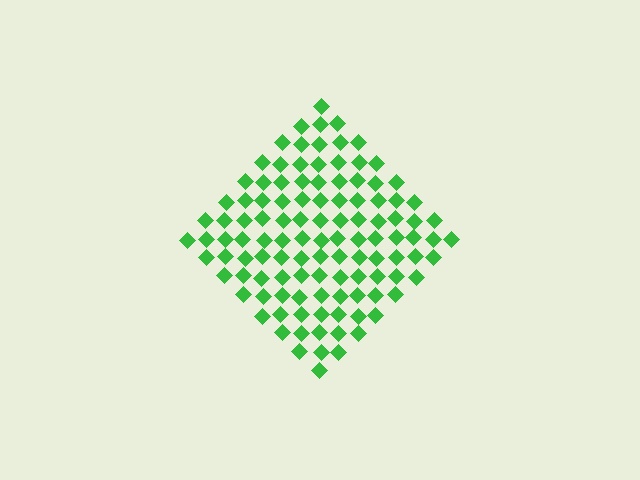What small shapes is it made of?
It is made of small diamonds.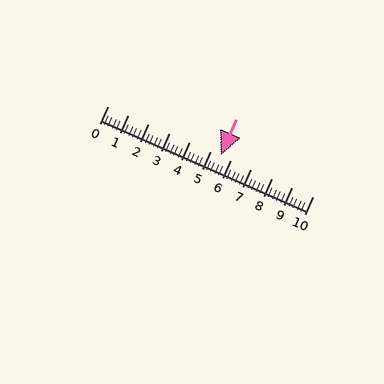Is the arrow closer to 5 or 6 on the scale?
The arrow is closer to 6.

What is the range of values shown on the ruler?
The ruler shows values from 0 to 10.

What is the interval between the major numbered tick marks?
The major tick marks are spaced 1 units apart.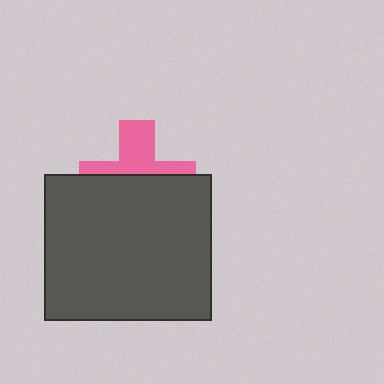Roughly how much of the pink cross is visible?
A small part of it is visible (roughly 41%).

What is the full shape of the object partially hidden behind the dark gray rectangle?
The partially hidden object is a pink cross.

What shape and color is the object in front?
The object in front is a dark gray rectangle.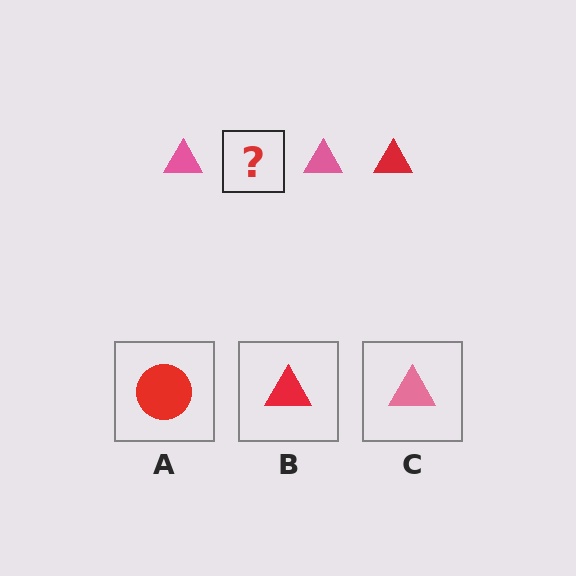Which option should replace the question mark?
Option B.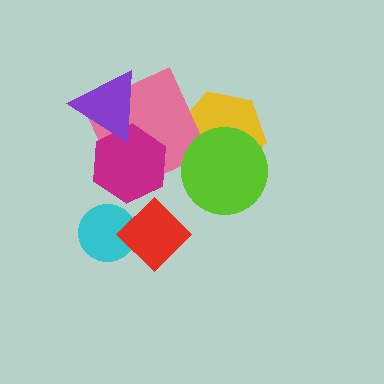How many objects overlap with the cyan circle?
1 object overlaps with the cyan circle.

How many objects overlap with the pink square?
3 objects overlap with the pink square.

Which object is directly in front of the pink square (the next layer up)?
The magenta hexagon is directly in front of the pink square.